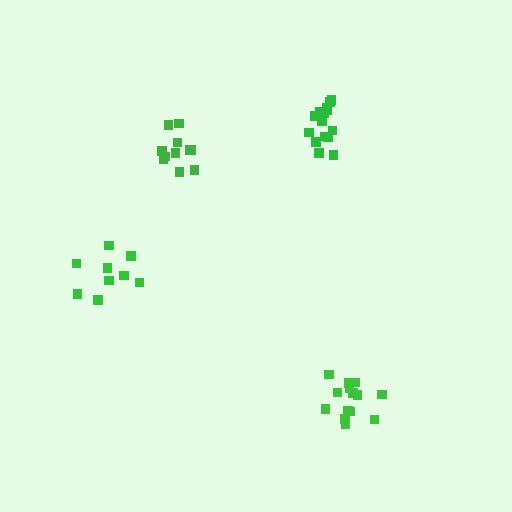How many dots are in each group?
Group 1: 14 dots, Group 2: 15 dots, Group 3: 11 dots, Group 4: 9 dots (49 total).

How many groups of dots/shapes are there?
There are 4 groups.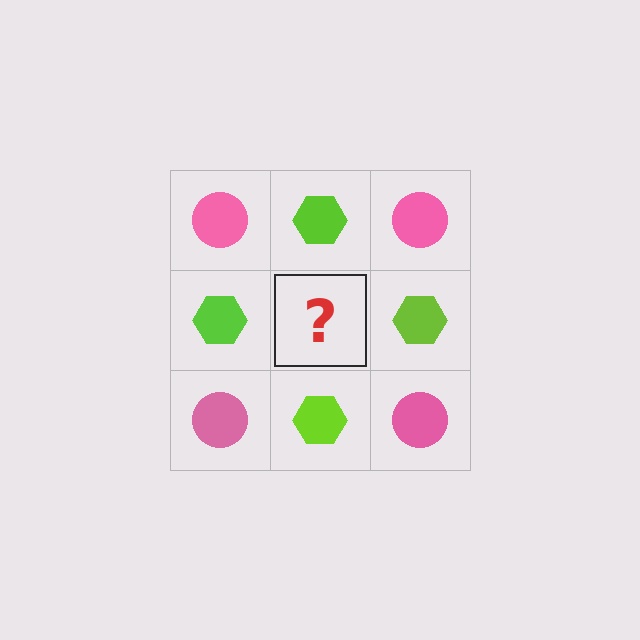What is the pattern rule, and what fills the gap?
The rule is that it alternates pink circle and lime hexagon in a checkerboard pattern. The gap should be filled with a pink circle.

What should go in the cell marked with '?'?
The missing cell should contain a pink circle.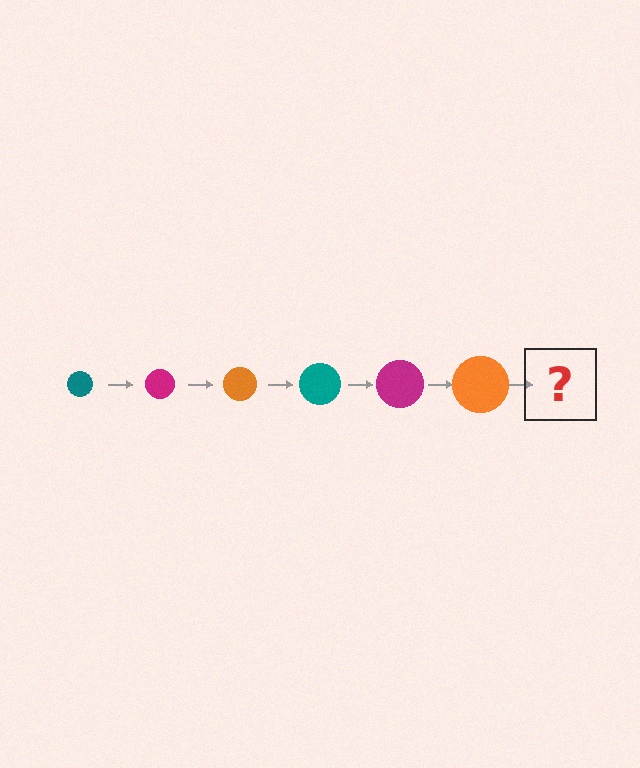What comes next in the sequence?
The next element should be a teal circle, larger than the previous one.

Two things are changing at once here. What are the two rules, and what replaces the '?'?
The two rules are that the circle grows larger each step and the color cycles through teal, magenta, and orange. The '?' should be a teal circle, larger than the previous one.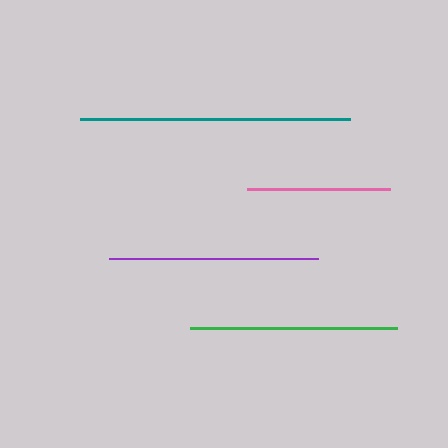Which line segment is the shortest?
The pink line is the shortest at approximately 142 pixels.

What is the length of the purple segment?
The purple segment is approximately 209 pixels long.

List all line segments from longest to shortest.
From longest to shortest: teal, purple, green, pink.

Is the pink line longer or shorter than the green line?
The green line is longer than the pink line.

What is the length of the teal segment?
The teal segment is approximately 270 pixels long.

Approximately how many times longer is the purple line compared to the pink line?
The purple line is approximately 1.5 times the length of the pink line.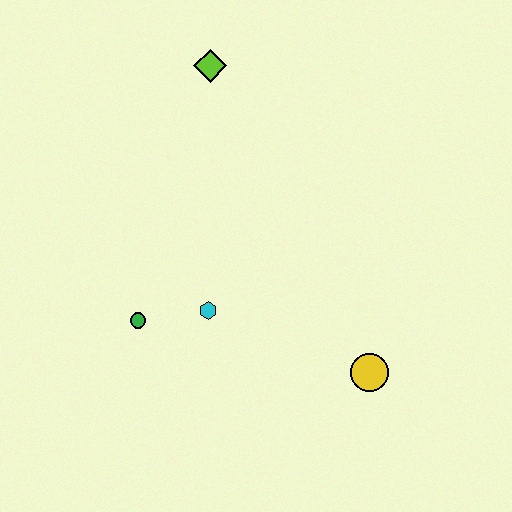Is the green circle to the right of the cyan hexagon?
No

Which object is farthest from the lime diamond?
The yellow circle is farthest from the lime diamond.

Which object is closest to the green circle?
The cyan hexagon is closest to the green circle.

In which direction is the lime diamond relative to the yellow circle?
The lime diamond is above the yellow circle.